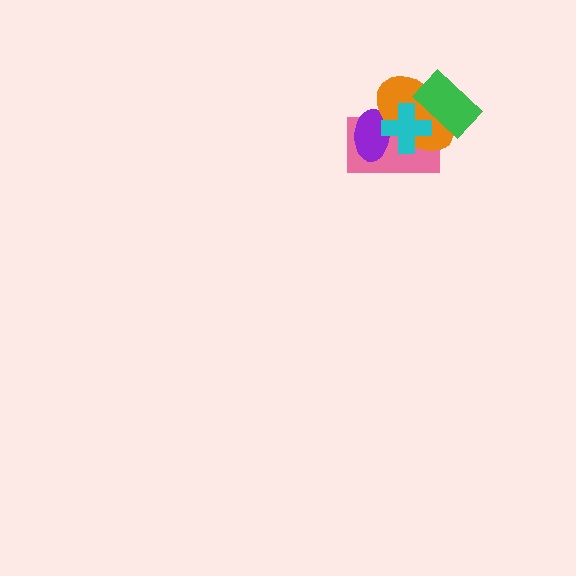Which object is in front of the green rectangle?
The cyan cross is in front of the green rectangle.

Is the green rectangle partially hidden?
Yes, it is partially covered by another shape.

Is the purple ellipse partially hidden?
Yes, it is partially covered by another shape.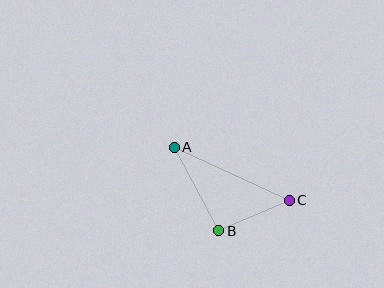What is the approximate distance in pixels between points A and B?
The distance between A and B is approximately 95 pixels.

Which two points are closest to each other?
Points B and C are closest to each other.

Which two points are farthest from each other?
Points A and C are farthest from each other.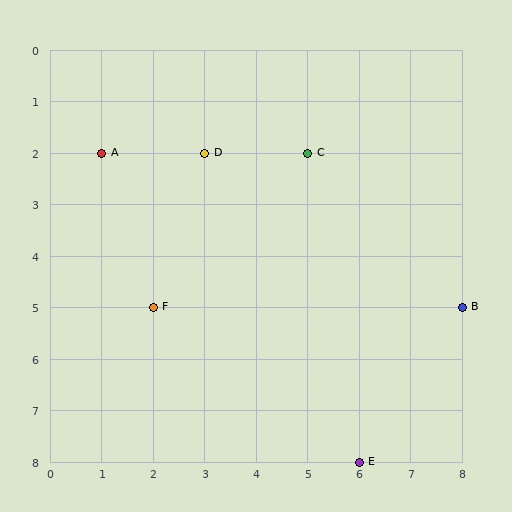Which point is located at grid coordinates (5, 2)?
Point C is at (5, 2).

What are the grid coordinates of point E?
Point E is at grid coordinates (6, 8).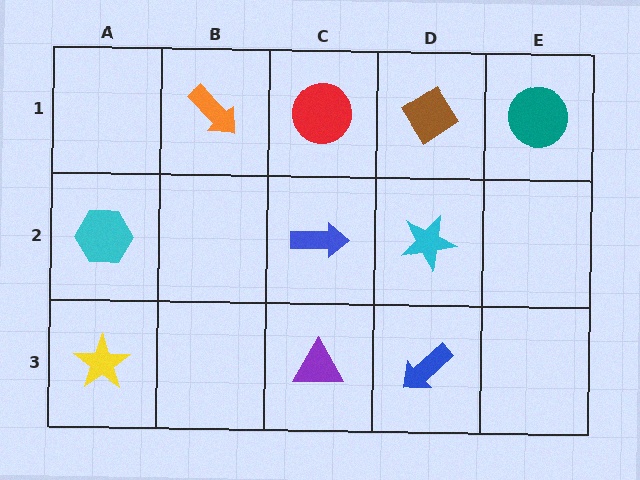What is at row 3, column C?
A purple triangle.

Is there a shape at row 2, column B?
No, that cell is empty.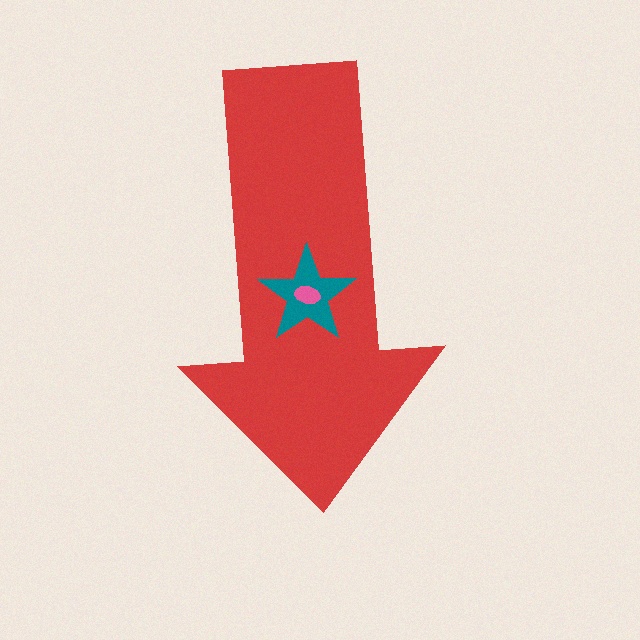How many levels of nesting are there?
3.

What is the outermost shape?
The red arrow.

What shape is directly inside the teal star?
The pink ellipse.